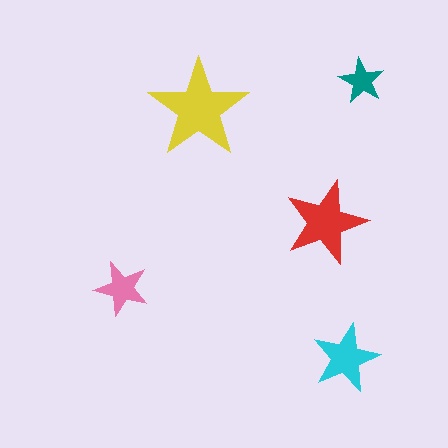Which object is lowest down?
The cyan star is bottommost.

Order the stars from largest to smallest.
the yellow one, the red one, the cyan one, the pink one, the teal one.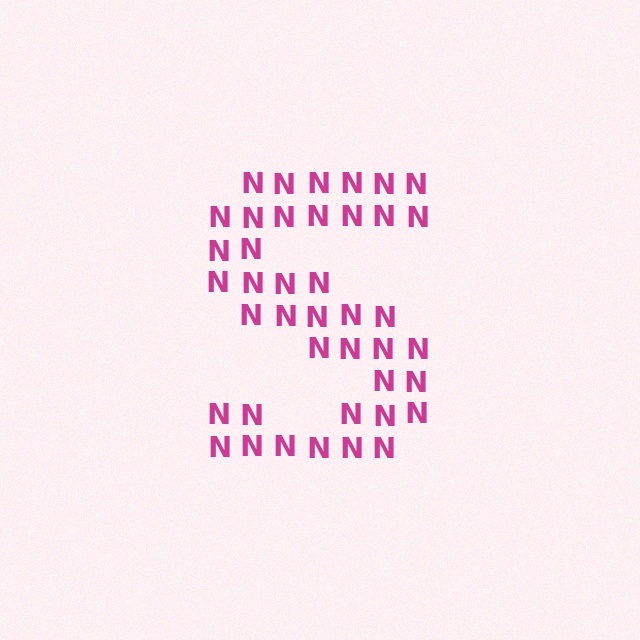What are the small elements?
The small elements are letter N's.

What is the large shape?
The large shape is the letter S.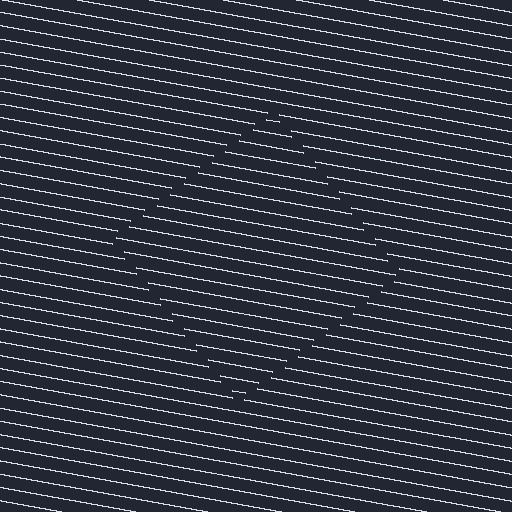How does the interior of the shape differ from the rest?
The interior of the shape contains the same grating, shifted by half a period — the contour is defined by the phase discontinuity where line-ends from the inner and outer gratings abut.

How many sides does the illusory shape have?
4 sides — the line-ends trace a square.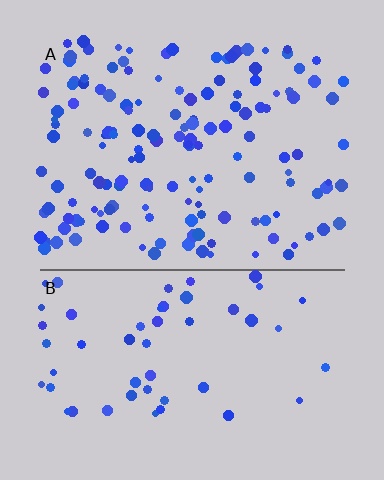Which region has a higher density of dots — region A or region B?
A (the top).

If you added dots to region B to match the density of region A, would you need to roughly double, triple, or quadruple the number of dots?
Approximately triple.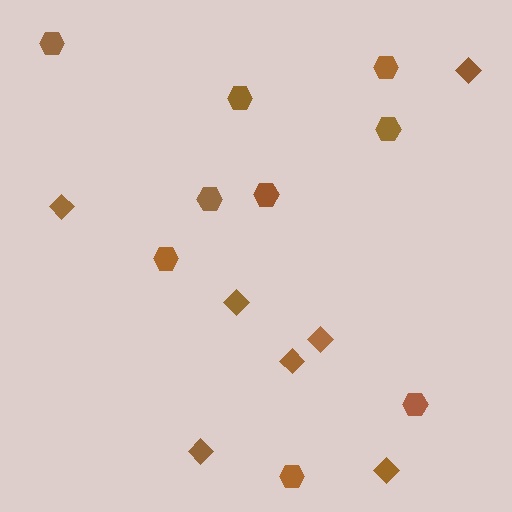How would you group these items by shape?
There are 2 groups: one group of hexagons (9) and one group of diamonds (7).